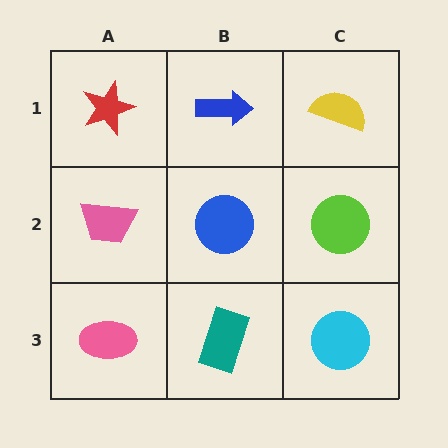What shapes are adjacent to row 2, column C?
A yellow semicircle (row 1, column C), a cyan circle (row 3, column C), a blue circle (row 2, column B).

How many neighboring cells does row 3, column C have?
2.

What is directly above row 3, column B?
A blue circle.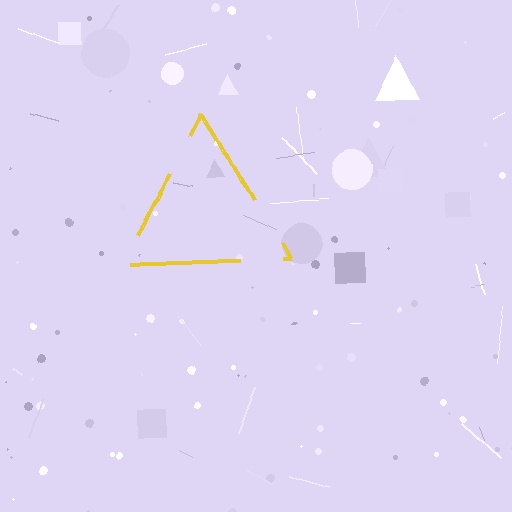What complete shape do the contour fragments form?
The contour fragments form a triangle.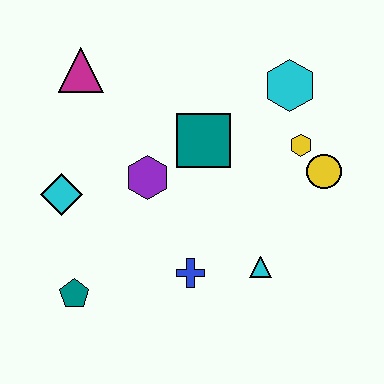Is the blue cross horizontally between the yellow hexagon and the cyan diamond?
Yes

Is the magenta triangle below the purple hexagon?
No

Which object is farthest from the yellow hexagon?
The teal pentagon is farthest from the yellow hexagon.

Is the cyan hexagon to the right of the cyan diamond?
Yes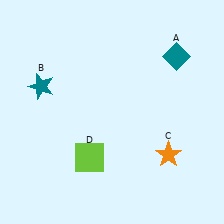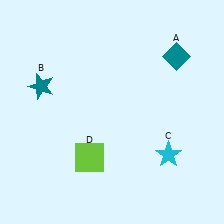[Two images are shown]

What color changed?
The star (C) changed from orange in Image 1 to cyan in Image 2.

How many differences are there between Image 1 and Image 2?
There is 1 difference between the two images.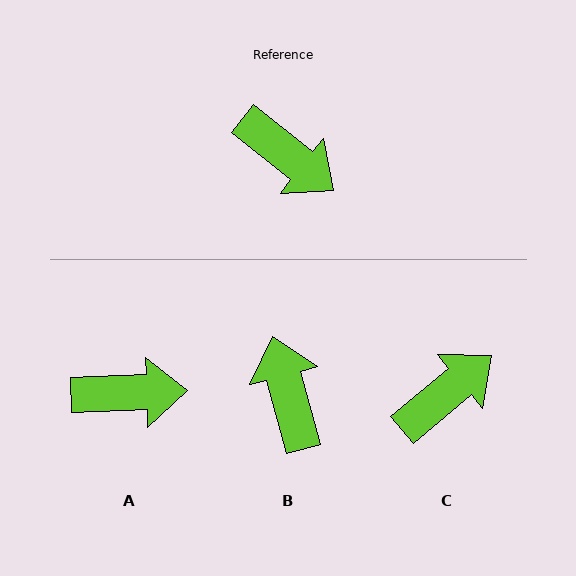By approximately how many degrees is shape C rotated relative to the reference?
Approximately 78 degrees counter-clockwise.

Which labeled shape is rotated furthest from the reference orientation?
B, about 143 degrees away.